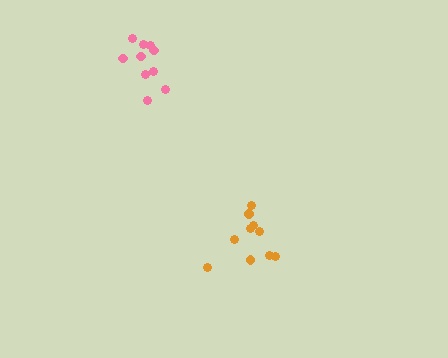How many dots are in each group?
Group 1: 10 dots, Group 2: 10 dots (20 total).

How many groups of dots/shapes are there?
There are 2 groups.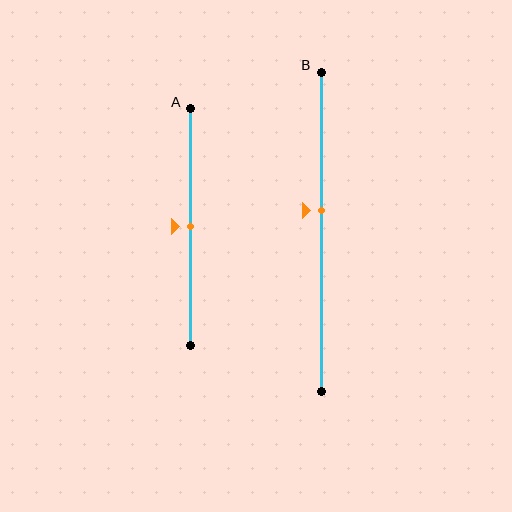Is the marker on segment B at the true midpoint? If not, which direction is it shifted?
No, the marker on segment B is shifted upward by about 7% of the segment length.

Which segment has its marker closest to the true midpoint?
Segment A has its marker closest to the true midpoint.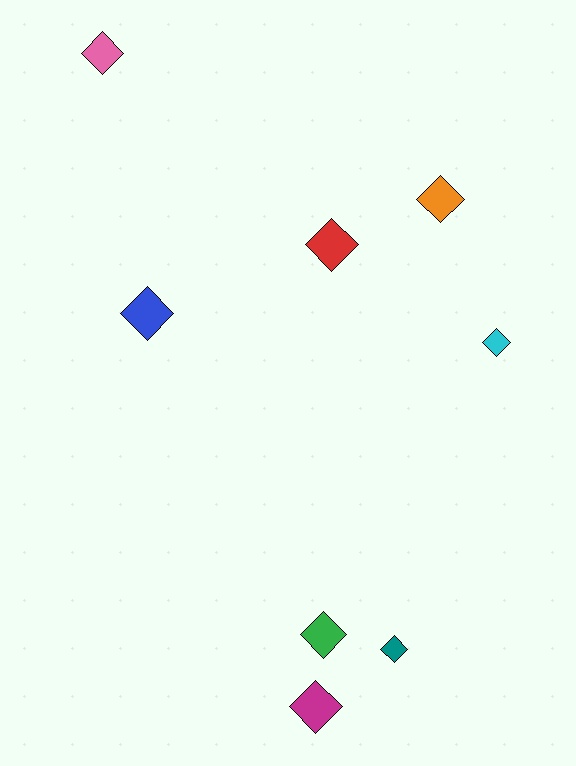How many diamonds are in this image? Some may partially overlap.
There are 8 diamonds.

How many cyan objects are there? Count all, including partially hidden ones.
There is 1 cyan object.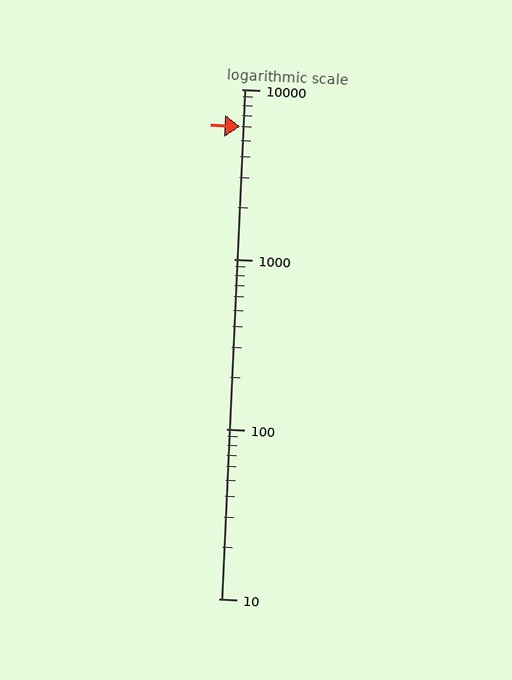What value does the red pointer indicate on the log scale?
The pointer indicates approximately 6000.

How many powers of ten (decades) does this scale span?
The scale spans 3 decades, from 10 to 10000.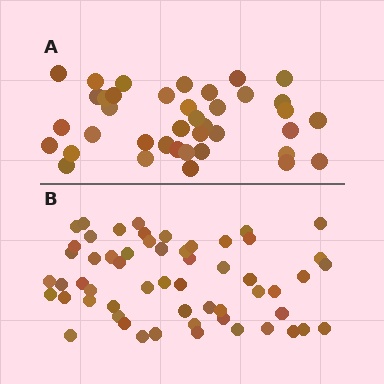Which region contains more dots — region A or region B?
Region B (the bottom region) has more dots.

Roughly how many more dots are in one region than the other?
Region B has approximately 20 more dots than region A.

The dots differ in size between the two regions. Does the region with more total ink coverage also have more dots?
No. Region A has more total ink coverage because its dots are larger, but region B actually contains more individual dots. Total area can be misleading — the number of items is what matters here.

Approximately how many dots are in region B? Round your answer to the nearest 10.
About 60 dots. (The exact count is 57, which rounds to 60.)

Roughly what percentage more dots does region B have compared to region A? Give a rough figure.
About 45% more.